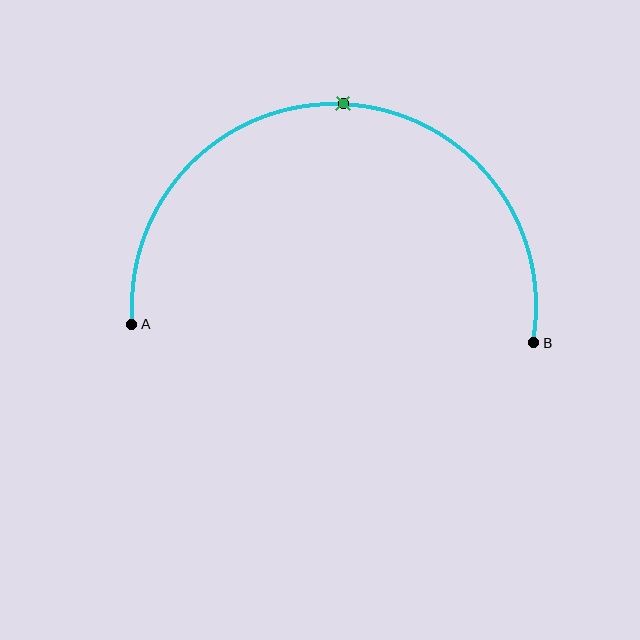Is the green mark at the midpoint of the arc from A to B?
Yes. The green mark lies on the arc at equal arc-length from both A and B — it is the arc midpoint.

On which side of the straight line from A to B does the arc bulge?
The arc bulges above the straight line connecting A and B.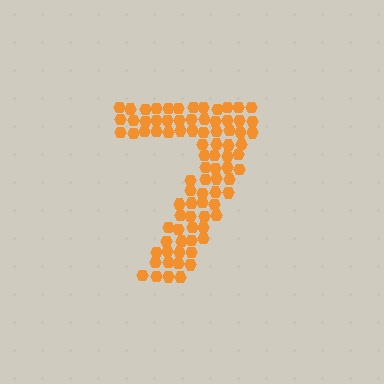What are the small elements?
The small elements are hexagons.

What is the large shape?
The large shape is the digit 7.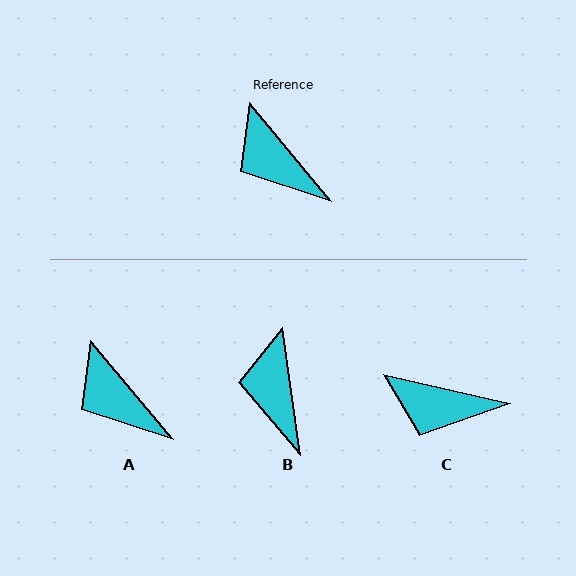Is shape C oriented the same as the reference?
No, it is off by about 38 degrees.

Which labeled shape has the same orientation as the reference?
A.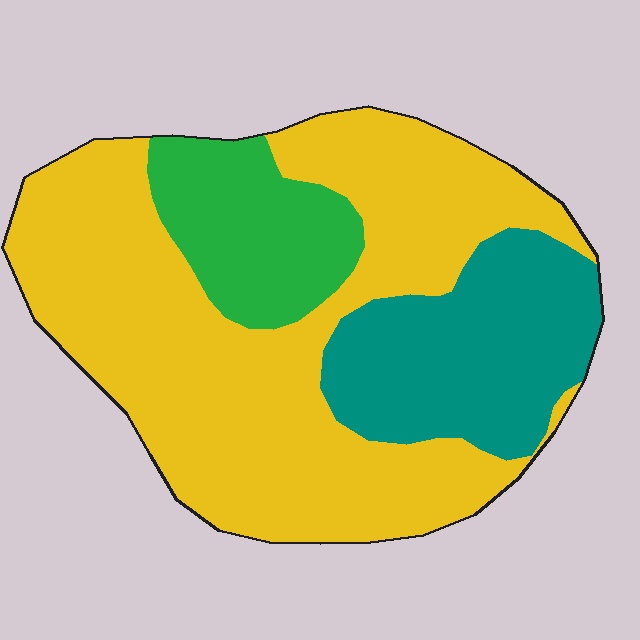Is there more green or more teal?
Teal.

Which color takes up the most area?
Yellow, at roughly 60%.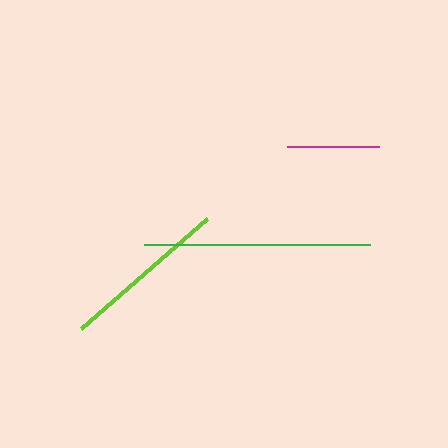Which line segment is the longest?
The green line is the longest at approximately 226 pixels.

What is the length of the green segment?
The green segment is approximately 226 pixels long.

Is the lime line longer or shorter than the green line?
The green line is longer than the lime line.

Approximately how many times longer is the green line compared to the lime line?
The green line is approximately 1.4 times the length of the lime line.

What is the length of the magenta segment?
The magenta segment is approximately 92 pixels long.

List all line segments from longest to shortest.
From longest to shortest: green, lime, magenta.